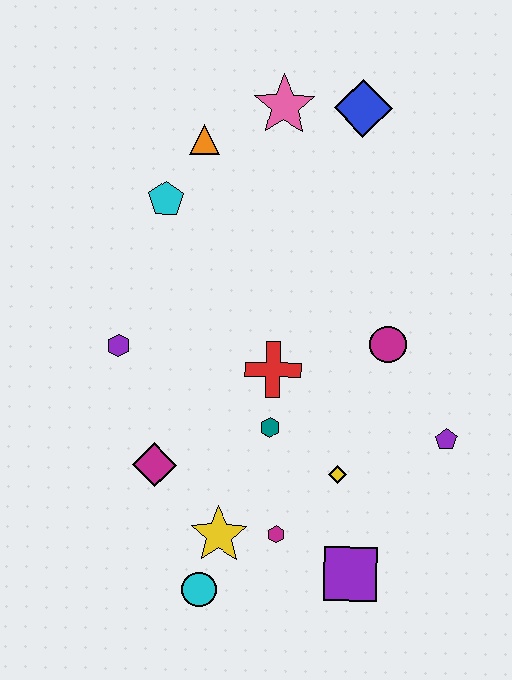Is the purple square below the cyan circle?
No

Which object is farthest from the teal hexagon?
The blue diamond is farthest from the teal hexagon.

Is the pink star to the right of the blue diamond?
No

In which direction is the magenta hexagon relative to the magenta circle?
The magenta hexagon is below the magenta circle.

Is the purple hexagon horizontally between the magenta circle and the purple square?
No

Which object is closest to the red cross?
The teal hexagon is closest to the red cross.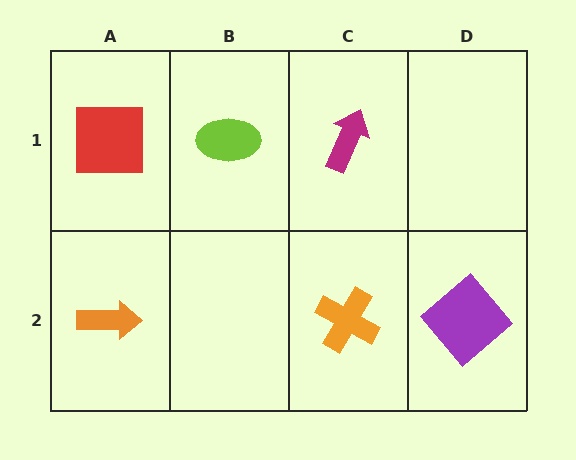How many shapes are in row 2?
3 shapes.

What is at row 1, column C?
A magenta arrow.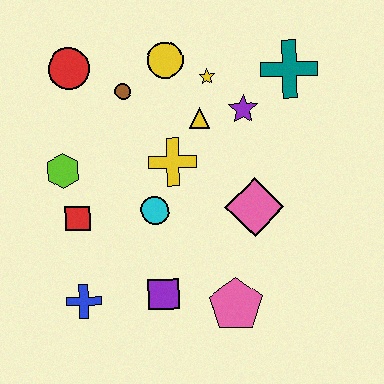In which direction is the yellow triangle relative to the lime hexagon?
The yellow triangle is to the right of the lime hexagon.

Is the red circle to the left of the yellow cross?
Yes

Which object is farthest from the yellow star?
The blue cross is farthest from the yellow star.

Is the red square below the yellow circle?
Yes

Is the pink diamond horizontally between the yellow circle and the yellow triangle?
No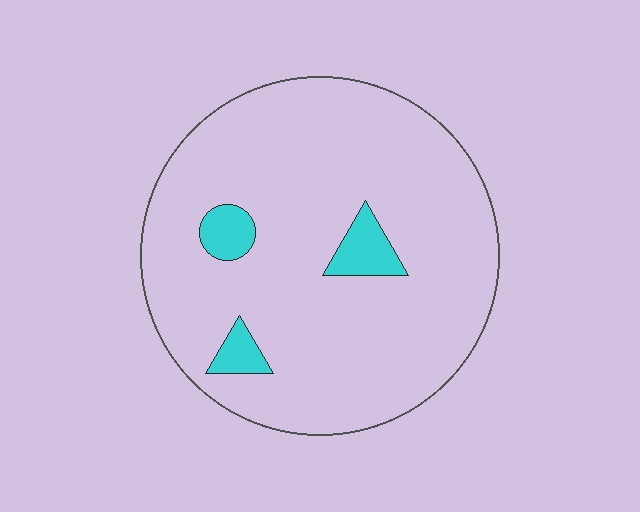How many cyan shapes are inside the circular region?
3.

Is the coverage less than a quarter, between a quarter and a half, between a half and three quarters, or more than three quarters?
Less than a quarter.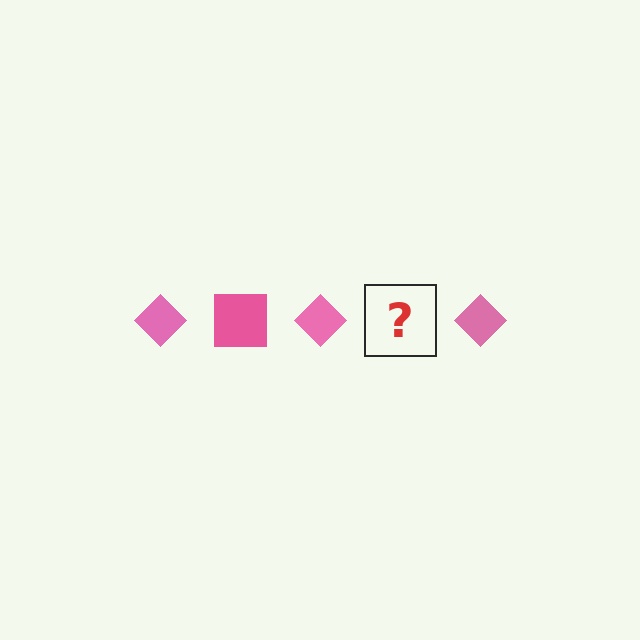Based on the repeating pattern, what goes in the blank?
The blank should be a pink square.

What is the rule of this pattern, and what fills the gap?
The rule is that the pattern cycles through diamond, square shapes in pink. The gap should be filled with a pink square.